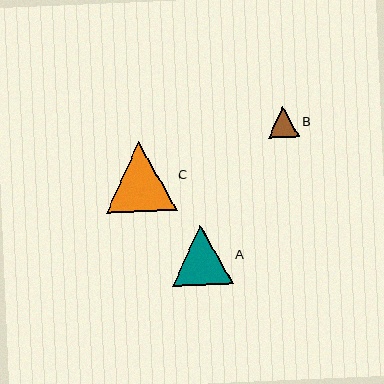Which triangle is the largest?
Triangle C is the largest with a size of approximately 71 pixels.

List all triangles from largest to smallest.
From largest to smallest: C, A, B.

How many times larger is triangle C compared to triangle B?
Triangle C is approximately 2.3 times the size of triangle B.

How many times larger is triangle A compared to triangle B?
Triangle A is approximately 2.0 times the size of triangle B.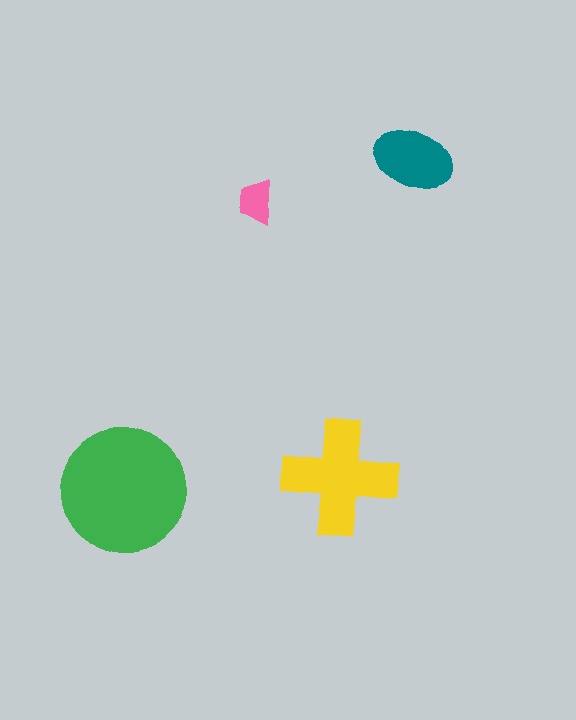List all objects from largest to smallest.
The green circle, the yellow cross, the teal ellipse, the pink trapezoid.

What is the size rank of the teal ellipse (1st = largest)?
3rd.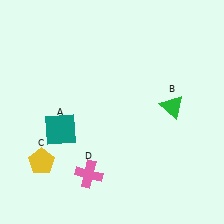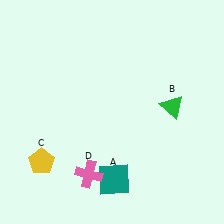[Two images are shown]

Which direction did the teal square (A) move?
The teal square (A) moved right.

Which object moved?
The teal square (A) moved right.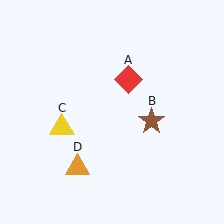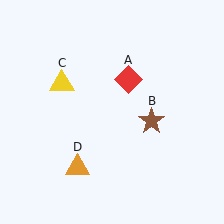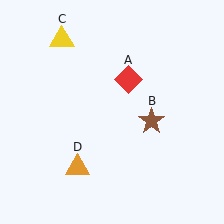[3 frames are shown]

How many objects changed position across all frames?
1 object changed position: yellow triangle (object C).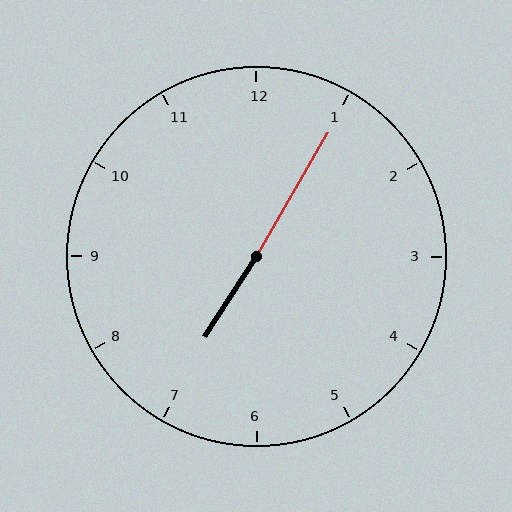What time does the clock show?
7:05.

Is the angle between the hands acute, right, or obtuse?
It is obtuse.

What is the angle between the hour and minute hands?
Approximately 178 degrees.